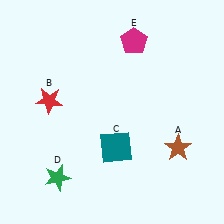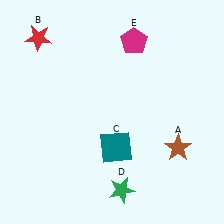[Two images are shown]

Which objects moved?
The objects that moved are: the red star (B), the green star (D).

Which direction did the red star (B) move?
The red star (B) moved up.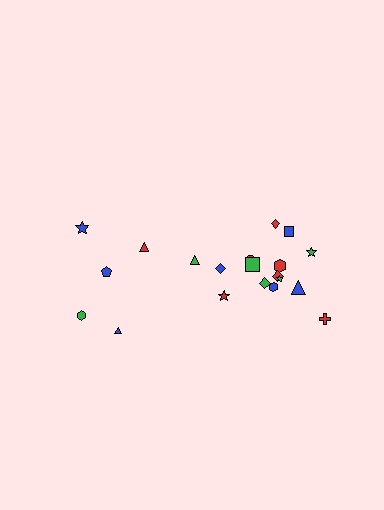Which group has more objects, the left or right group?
The right group.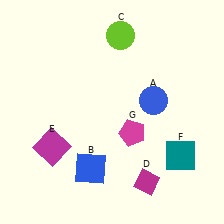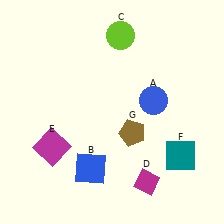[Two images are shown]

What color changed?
The pentagon (G) changed from magenta in Image 1 to brown in Image 2.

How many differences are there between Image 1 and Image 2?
There is 1 difference between the two images.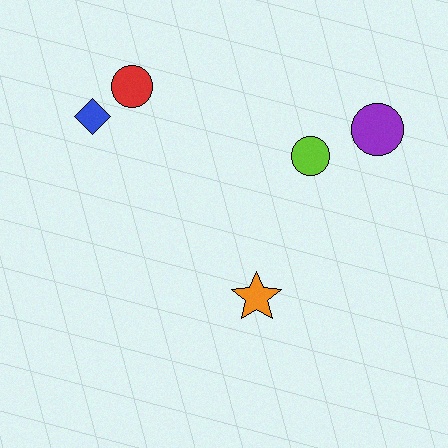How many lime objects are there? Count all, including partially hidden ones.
There is 1 lime object.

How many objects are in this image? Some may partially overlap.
There are 5 objects.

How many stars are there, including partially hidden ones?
There is 1 star.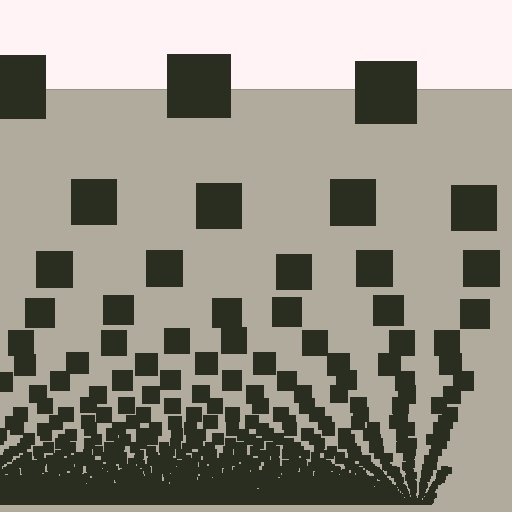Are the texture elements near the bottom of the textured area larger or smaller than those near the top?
Smaller. The gradient is inverted — elements near the bottom are smaller and denser.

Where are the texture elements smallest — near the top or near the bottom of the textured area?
Near the bottom.